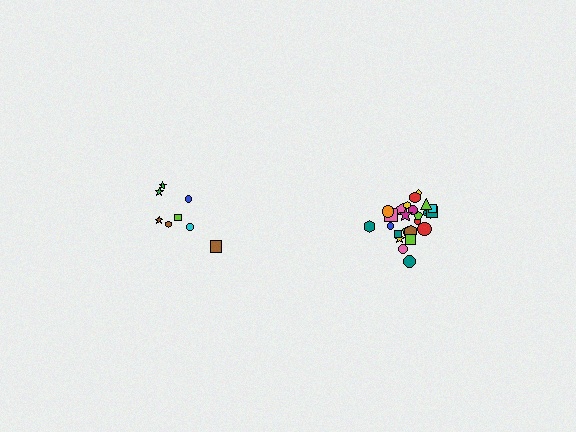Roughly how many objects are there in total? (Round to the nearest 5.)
Roughly 35 objects in total.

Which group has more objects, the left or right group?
The right group.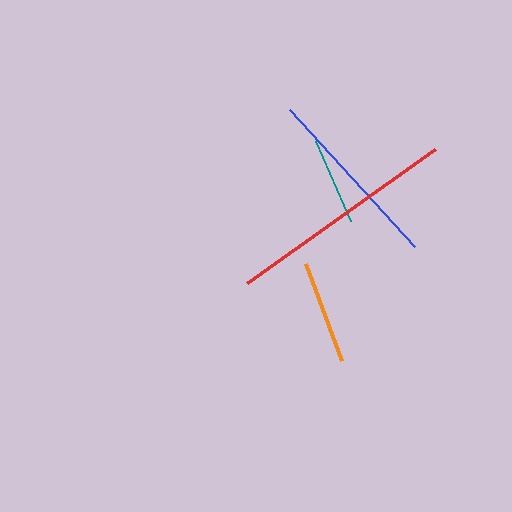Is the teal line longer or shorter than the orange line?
The orange line is longer than the teal line.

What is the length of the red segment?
The red segment is approximately 231 pixels long.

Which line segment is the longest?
The red line is the longest at approximately 231 pixels.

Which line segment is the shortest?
The teal line is the shortest at approximately 88 pixels.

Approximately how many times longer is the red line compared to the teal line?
The red line is approximately 2.6 times the length of the teal line.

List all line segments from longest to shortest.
From longest to shortest: red, blue, orange, teal.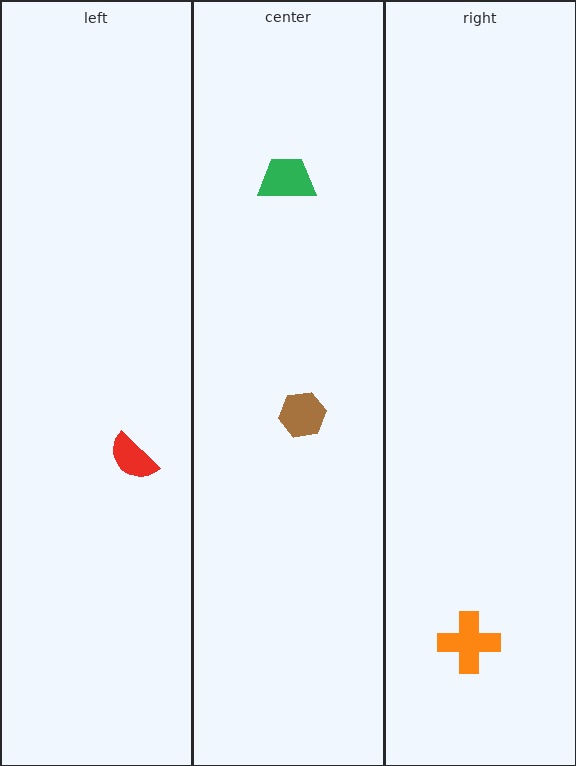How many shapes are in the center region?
2.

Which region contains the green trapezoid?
The center region.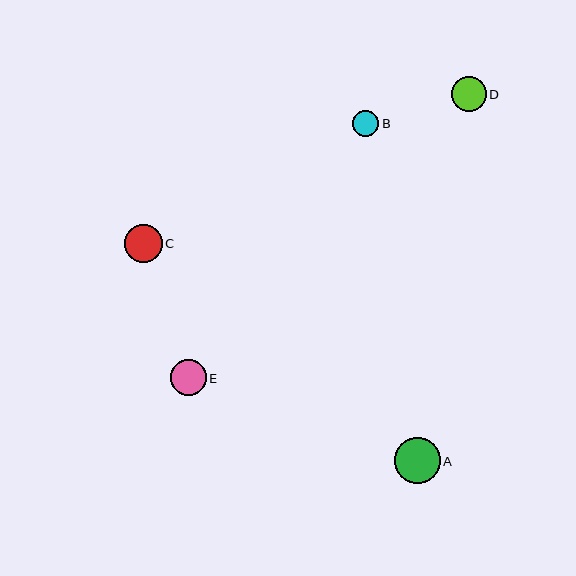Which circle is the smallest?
Circle B is the smallest with a size of approximately 26 pixels.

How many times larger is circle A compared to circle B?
Circle A is approximately 1.7 times the size of circle B.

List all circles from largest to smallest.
From largest to smallest: A, C, E, D, B.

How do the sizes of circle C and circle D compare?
Circle C and circle D are approximately the same size.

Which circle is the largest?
Circle A is the largest with a size of approximately 45 pixels.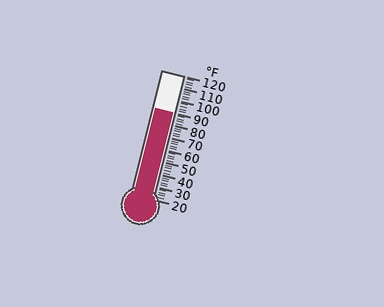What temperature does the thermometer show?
The thermometer shows approximately 90°F.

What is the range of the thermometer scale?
The thermometer scale ranges from 20°F to 120°F.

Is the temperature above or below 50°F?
The temperature is above 50°F.